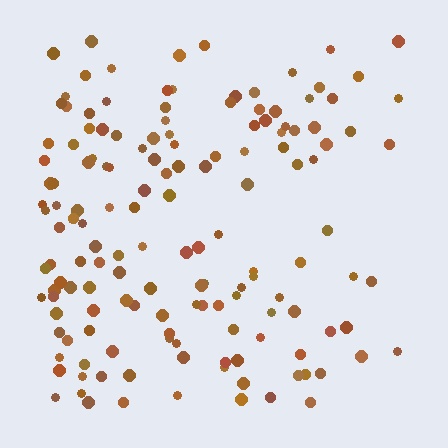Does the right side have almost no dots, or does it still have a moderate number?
Still a moderate number, just noticeably fewer than the left.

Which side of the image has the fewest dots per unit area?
The right.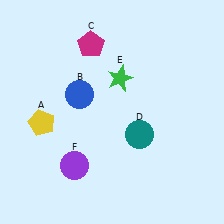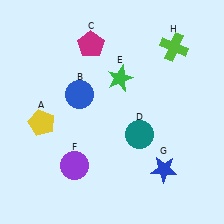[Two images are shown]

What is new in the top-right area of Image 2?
A lime cross (H) was added in the top-right area of Image 2.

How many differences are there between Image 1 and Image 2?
There are 2 differences between the two images.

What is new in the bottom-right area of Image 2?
A blue star (G) was added in the bottom-right area of Image 2.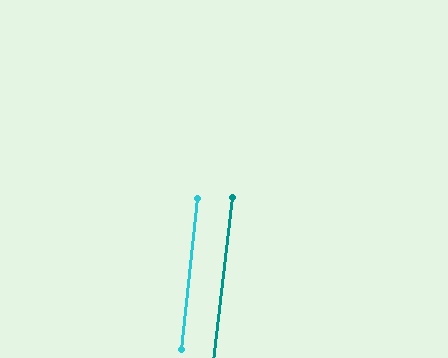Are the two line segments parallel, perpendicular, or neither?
Parallel — their directions differ by only 0.5°.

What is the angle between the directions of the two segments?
Approximately 1 degree.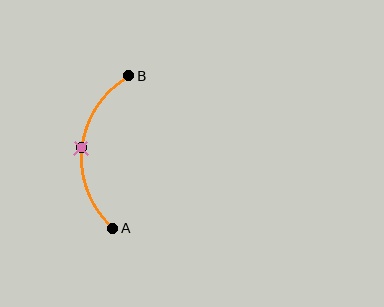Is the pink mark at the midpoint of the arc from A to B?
Yes. The pink mark lies on the arc at equal arc-length from both A and B — it is the arc midpoint.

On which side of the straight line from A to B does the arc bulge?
The arc bulges to the left of the straight line connecting A and B.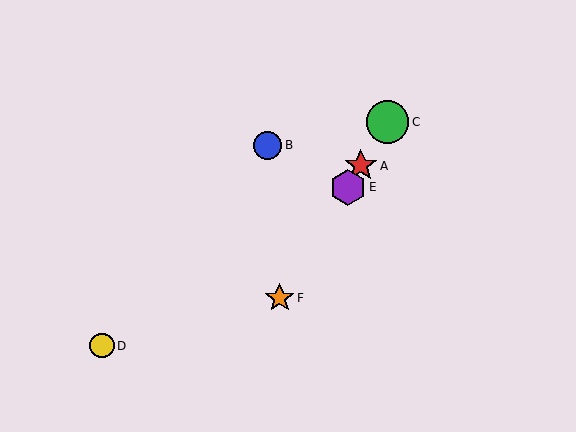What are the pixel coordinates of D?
Object D is at (102, 346).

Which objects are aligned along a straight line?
Objects A, C, E, F are aligned along a straight line.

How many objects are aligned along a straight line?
4 objects (A, C, E, F) are aligned along a straight line.